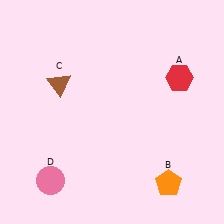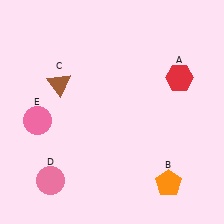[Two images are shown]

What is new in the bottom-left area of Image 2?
A pink circle (E) was added in the bottom-left area of Image 2.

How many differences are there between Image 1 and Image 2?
There is 1 difference between the two images.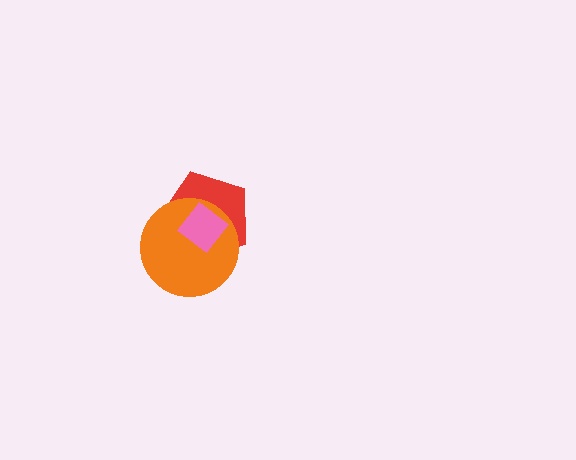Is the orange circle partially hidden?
Yes, it is partially covered by another shape.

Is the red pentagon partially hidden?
Yes, it is partially covered by another shape.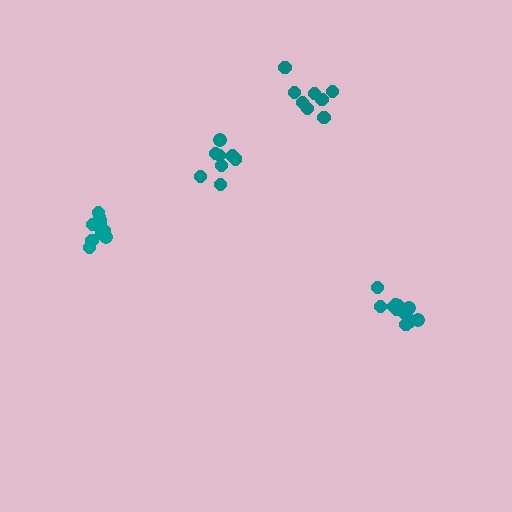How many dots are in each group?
Group 1: 8 dots, Group 2: 13 dots, Group 3: 9 dots, Group 4: 8 dots (38 total).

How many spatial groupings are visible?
There are 4 spatial groupings.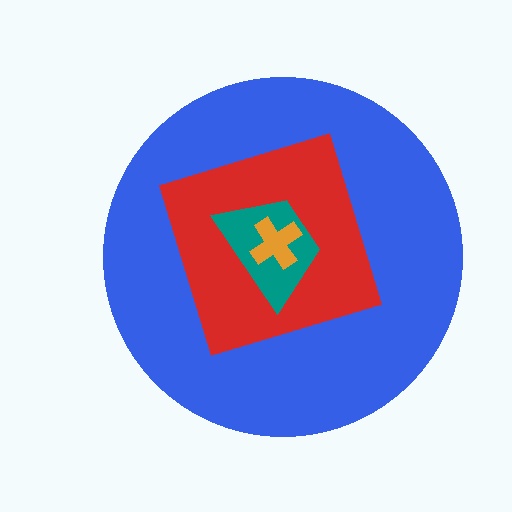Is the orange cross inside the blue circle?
Yes.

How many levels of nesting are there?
4.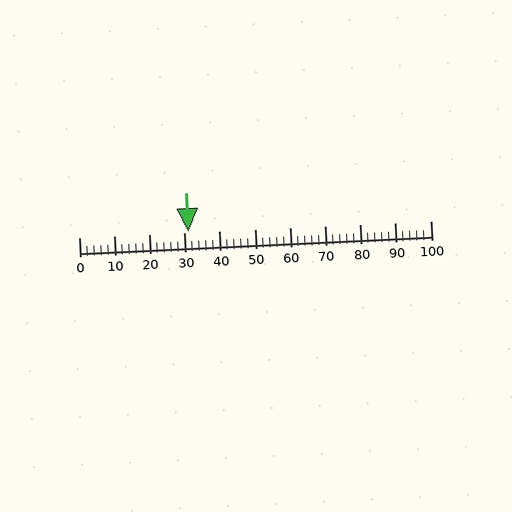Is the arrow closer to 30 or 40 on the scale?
The arrow is closer to 30.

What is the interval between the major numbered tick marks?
The major tick marks are spaced 10 units apart.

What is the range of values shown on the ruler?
The ruler shows values from 0 to 100.